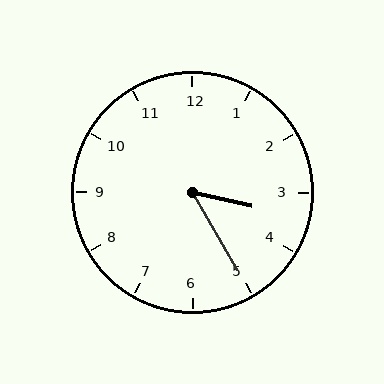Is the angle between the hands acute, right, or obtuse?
It is acute.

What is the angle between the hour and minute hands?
Approximately 48 degrees.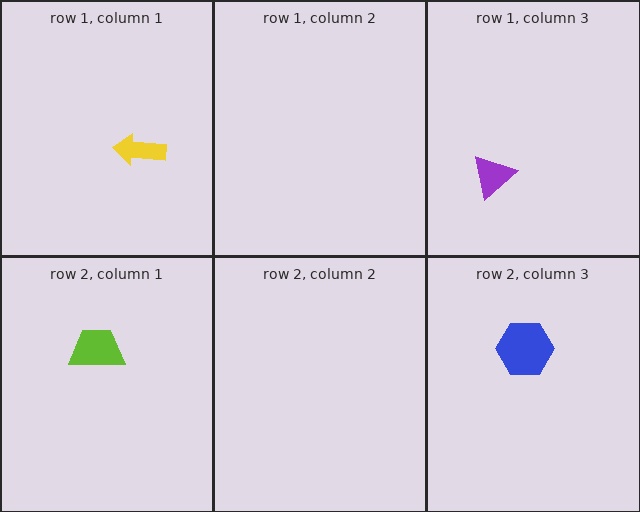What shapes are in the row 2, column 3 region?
The blue hexagon.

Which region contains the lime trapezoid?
The row 2, column 1 region.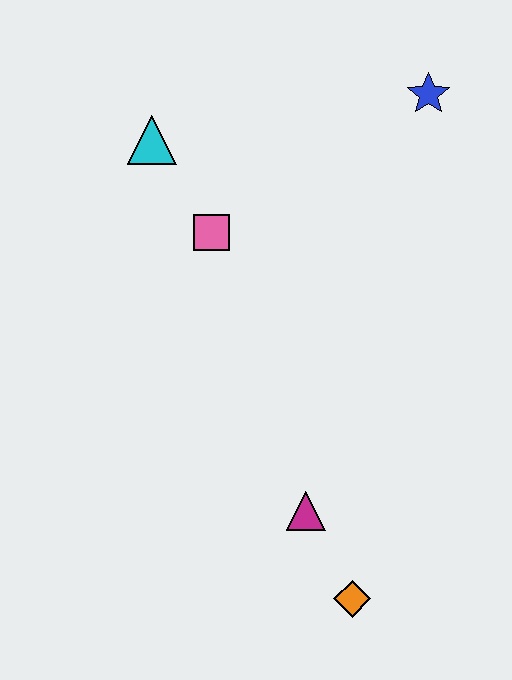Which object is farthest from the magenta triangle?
The blue star is farthest from the magenta triangle.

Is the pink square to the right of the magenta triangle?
No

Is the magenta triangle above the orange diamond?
Yes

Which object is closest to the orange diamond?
The magenta triangle is closest to the orange diamond.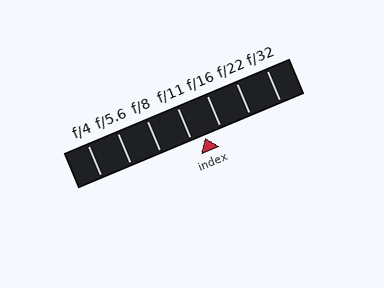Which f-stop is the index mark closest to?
The index mark is closest to f/11.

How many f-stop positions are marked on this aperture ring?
There are 7 f-stop positions marked.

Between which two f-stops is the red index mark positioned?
The index mark is between f/11 and f/16.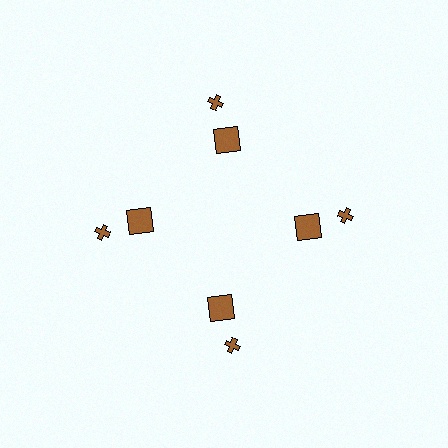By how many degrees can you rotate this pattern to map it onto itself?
The pattern maps onto itself every 90 degrees of rotation.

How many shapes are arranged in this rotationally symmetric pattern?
There are 8 shapes, arranged in 4 groups of 2.